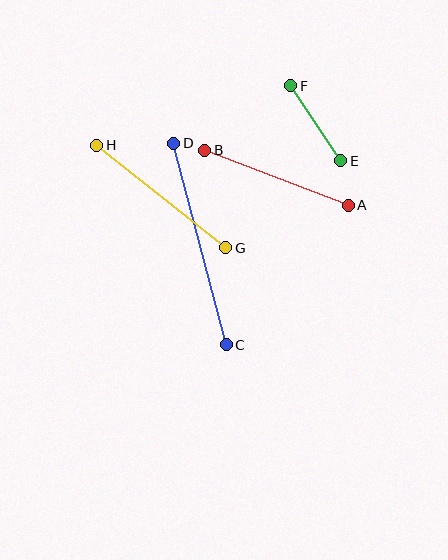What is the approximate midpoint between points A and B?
The midpoint is at approximately (276, 178) pixels.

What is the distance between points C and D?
The distance is approximately 209 pixels.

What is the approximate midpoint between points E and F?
The midpoint is at approximately (316, 123) pixels.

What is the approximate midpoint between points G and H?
The midpoint is at approximately (161, 196) pixels.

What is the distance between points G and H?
The distance is approximately 164 pixels.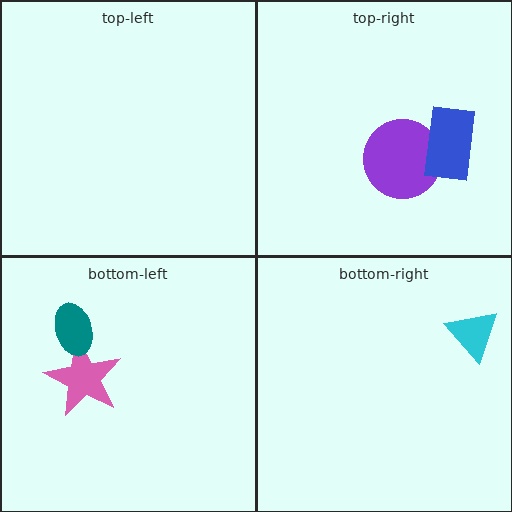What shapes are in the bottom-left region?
The pink star, the teal ellipse.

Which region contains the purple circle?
The top-right region.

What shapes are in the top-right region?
The purple circle, the blue rectangle.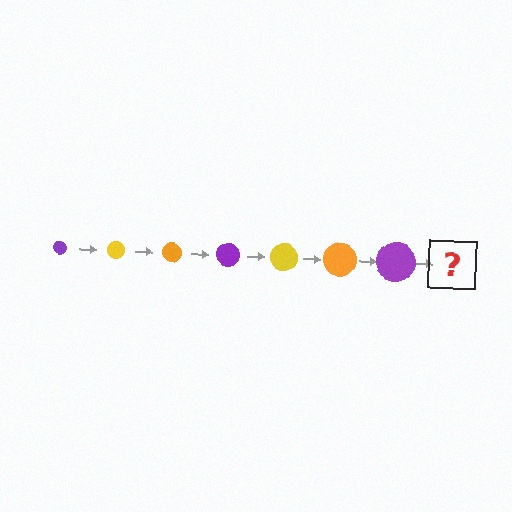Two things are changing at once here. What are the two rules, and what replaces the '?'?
The two rules are that the circle grows larger each step and the color cycles through purple, yellow, and orange. The '?' should be a yellow circle, larger than the previous one.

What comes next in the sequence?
The next element should be a yellow circle, larger than the previous one.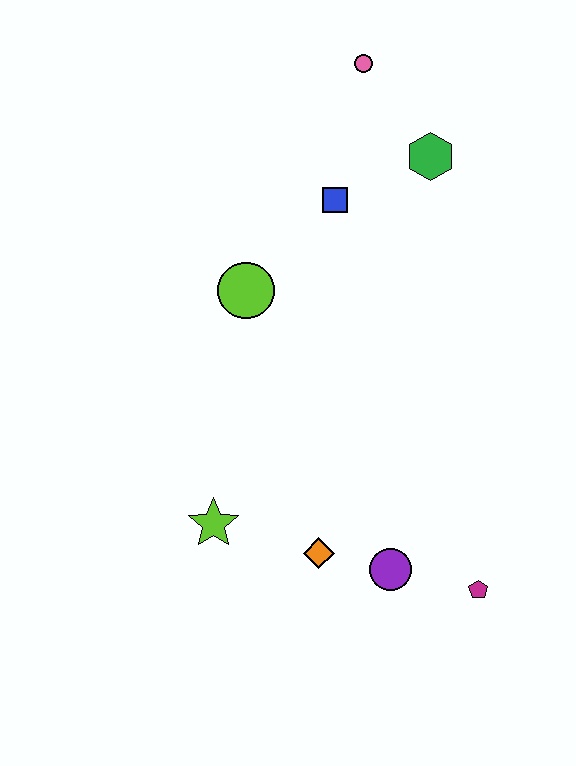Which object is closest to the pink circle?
The green hexagon is closest to the pink circle.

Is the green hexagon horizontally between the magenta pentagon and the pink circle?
Yes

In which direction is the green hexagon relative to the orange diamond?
The green hexagon is above the orange diamond.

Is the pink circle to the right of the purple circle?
No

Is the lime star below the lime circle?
Yes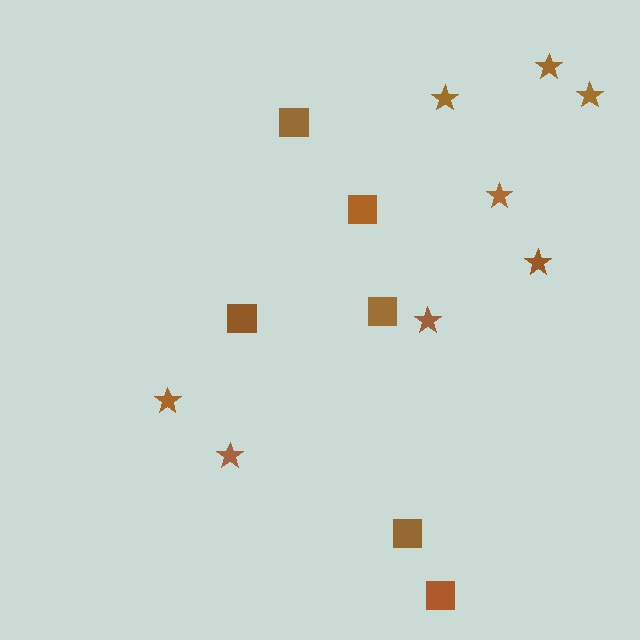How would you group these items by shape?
There are 2 groups: one group of squares (6) and one group of stars (8).